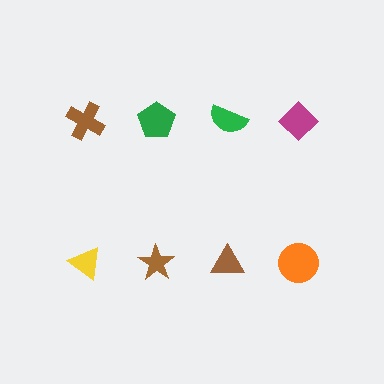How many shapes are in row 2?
4 shapes.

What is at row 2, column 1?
A yellow triangle.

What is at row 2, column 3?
A brown triangle.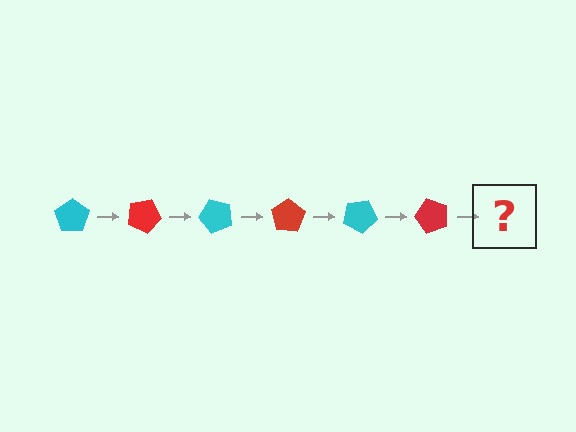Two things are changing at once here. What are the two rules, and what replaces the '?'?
The two rules are that it rotates 25 degrees each step and the color cycles through cyan and red. The '?' should be a cyan pentagon, rotated 150 degrees from the start.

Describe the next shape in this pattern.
It should be a cyan pentagon, rotated 150 degrees from the start.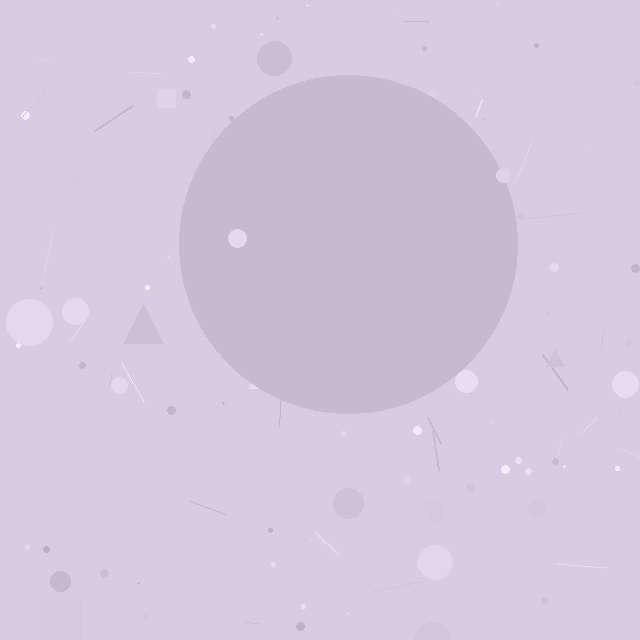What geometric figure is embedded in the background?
A circle is embedded in the background.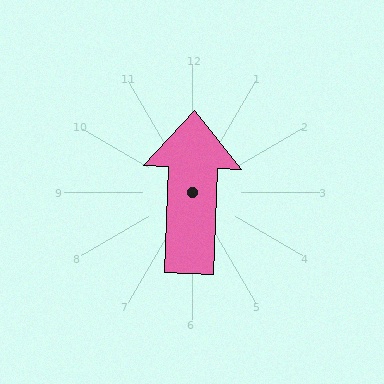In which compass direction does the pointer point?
North.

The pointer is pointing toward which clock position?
Roughly 12 o'clock.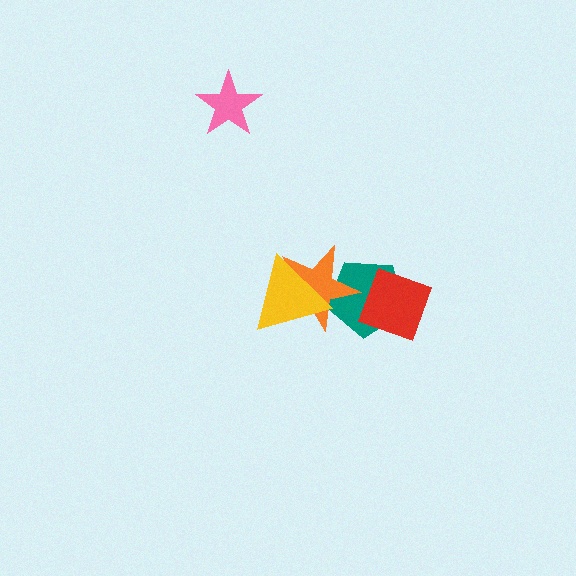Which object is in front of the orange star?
The yellow triangle is in front of the orange star.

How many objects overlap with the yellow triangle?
1 object overlaps with the yellow triangle.